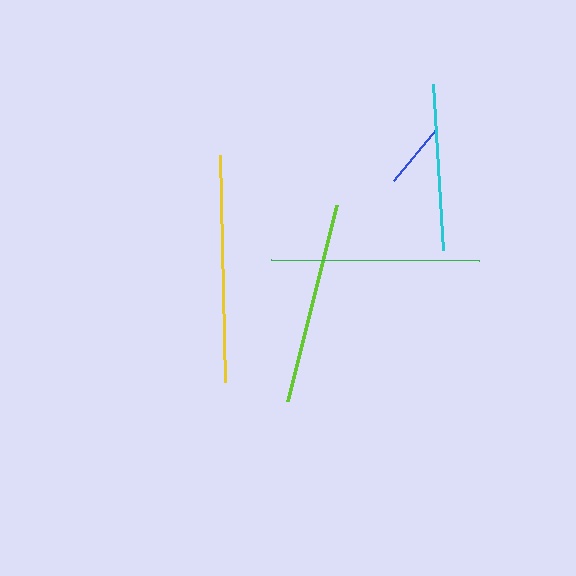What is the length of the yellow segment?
The yellow segment is approximately 227 pixels long.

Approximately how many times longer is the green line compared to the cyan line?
The green line is approximately 1.2 times the length of the cyan line.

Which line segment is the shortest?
The blue line is the shortest at approximately 68 pixels.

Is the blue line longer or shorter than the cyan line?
The cyan line is longer than the blue line.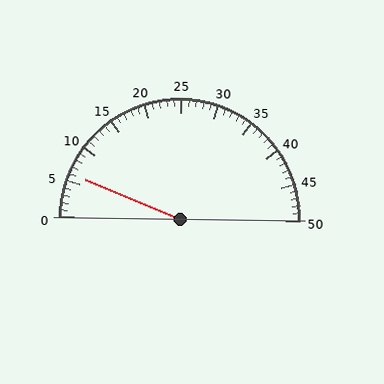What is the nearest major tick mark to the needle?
The nearest major tick mark is 5.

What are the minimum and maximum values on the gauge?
The gauge ranges from 0 to 50.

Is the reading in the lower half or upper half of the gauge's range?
The reading is in the lower half of the range (0 to 50).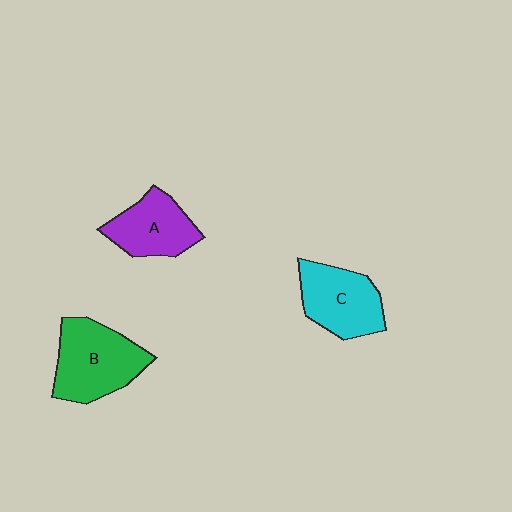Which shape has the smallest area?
Shape A (purple).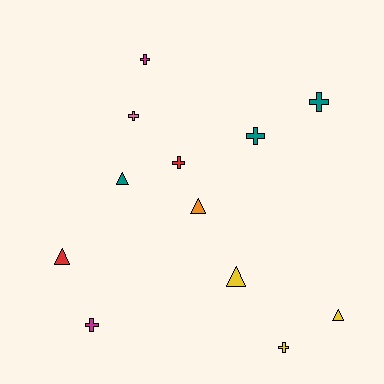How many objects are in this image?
There are 12 objects.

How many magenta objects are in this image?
There are 2 magenta objects.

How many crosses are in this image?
There are 7 crosses.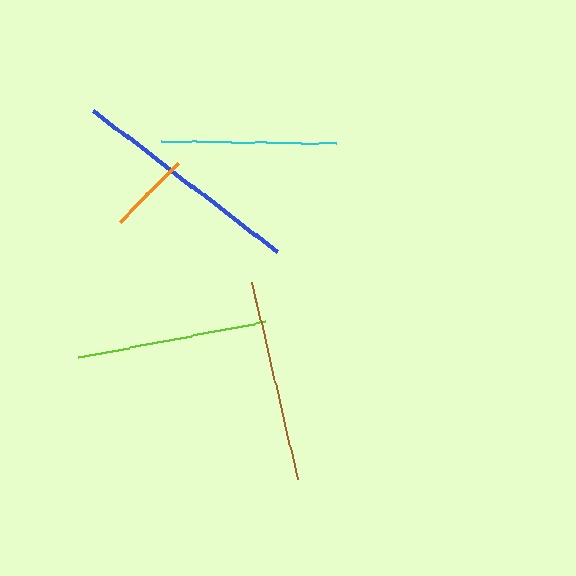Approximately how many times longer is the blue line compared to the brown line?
The blue line is approximately 1.1 times the length of the brown line.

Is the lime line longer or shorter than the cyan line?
The lime line is longer than the cyan line.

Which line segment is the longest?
The blue line is the longest at approximately 232 pixels.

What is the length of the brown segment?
The brown segment is approximately 203 pixels long.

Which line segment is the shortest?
The orange line is the shortest at approximately 83 pixels.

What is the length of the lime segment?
The lime segment is approximately 190 pixels long.